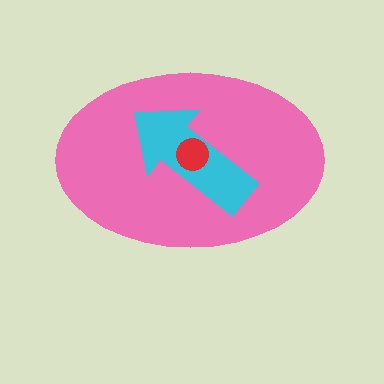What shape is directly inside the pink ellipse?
The cyan arrow.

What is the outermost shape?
The pink ellipse.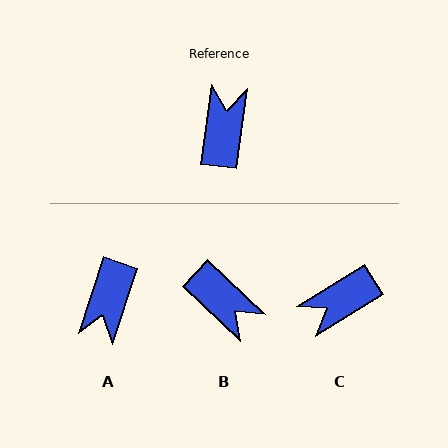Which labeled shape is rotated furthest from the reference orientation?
A, about 169 degrees away.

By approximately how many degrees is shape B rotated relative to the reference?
Approximately 126 degrees clockwise.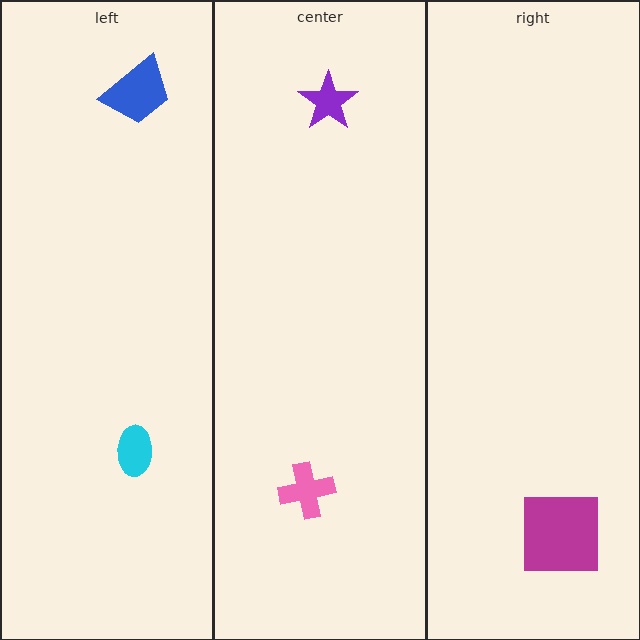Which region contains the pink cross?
The center region.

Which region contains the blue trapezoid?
The left region.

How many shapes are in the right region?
1.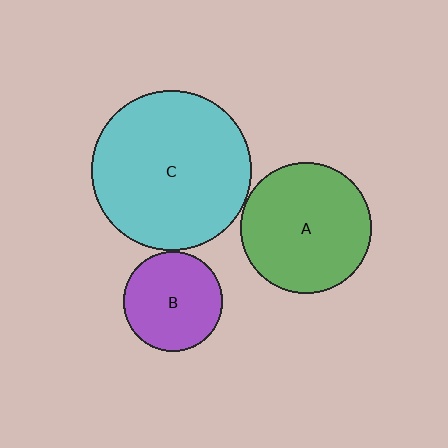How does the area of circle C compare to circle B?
Approximately 2.6 times.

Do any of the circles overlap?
No, none of the circles overlap.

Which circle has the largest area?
Circle C (cyan).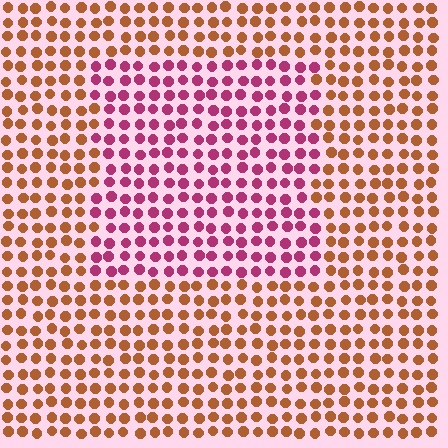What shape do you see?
I see a rectangle.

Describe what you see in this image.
The image is filled with small brown elements in a uniform arrangement. A rectangle-shaped region is visible where the elements are tinted to a slightly different hue, forming a subtle color boundary.